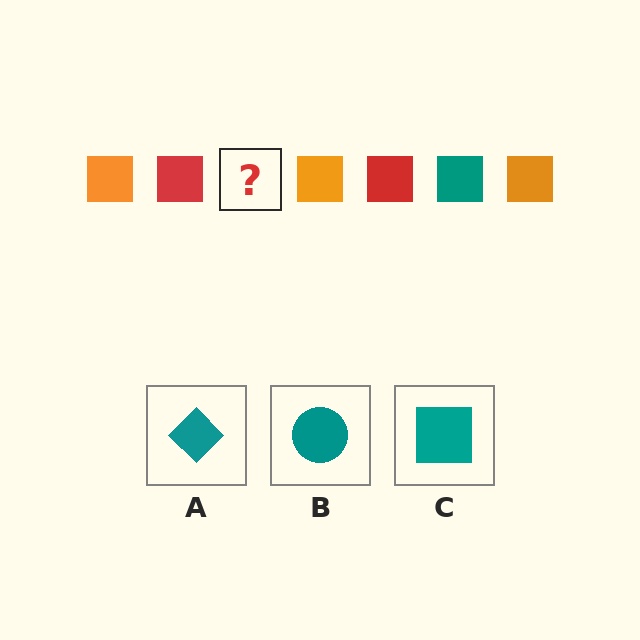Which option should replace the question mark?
Option C.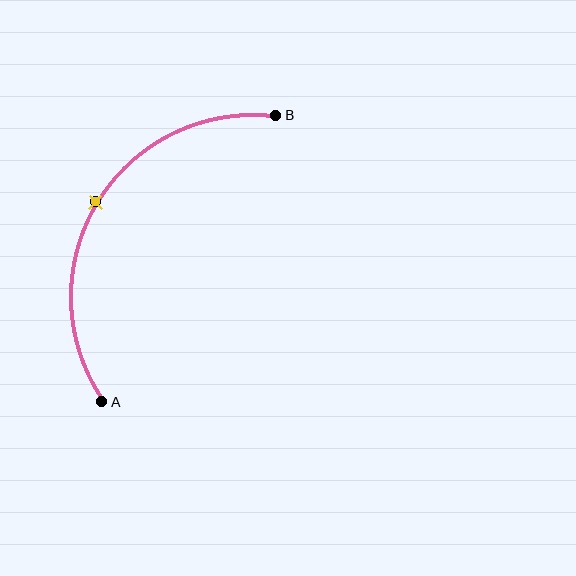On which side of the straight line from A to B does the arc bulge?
The arc bulges to the left of the straight line connecting A and B.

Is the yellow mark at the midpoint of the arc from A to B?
Yes. The yellow mark lies on the arc at equal arc-length from both A and B — it is the arc midpoint.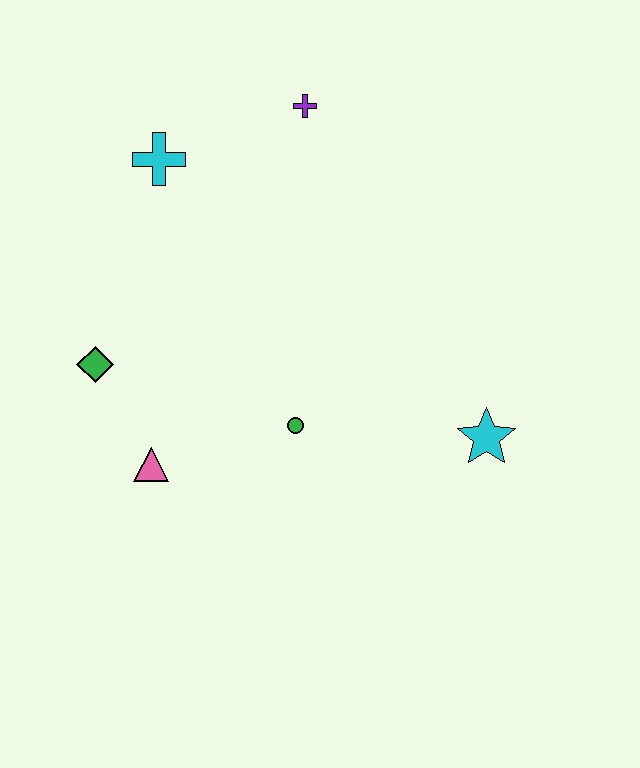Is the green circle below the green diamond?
Yes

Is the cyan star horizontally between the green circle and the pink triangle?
No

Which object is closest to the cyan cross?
The purple cross is closest to the cyan cross.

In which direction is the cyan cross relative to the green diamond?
The cyan cross is above the green diamond.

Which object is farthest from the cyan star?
The cyan cross is farthest from the cyan star.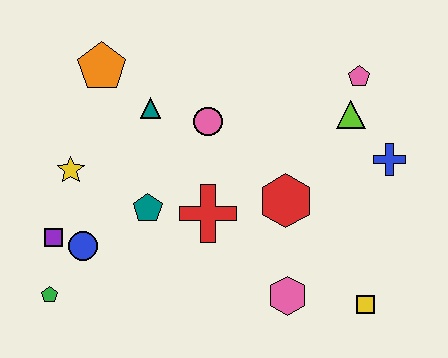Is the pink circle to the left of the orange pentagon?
No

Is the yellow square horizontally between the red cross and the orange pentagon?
No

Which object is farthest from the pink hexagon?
The orange pentagon is farthest from the pink hexagon.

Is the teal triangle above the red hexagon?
Yes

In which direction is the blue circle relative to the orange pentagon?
The blue circle is below the orange pentagon.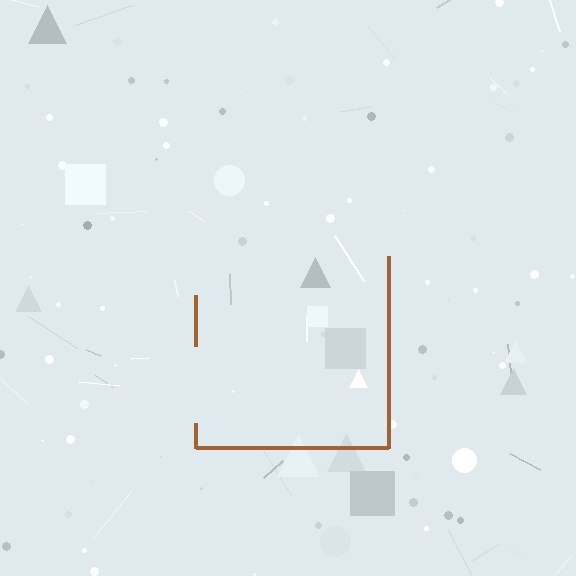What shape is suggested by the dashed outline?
The dashed outline suggests a square.